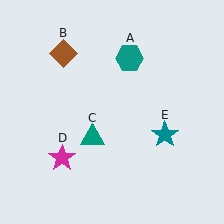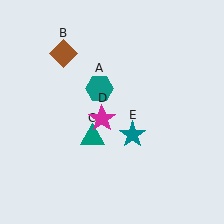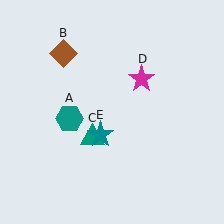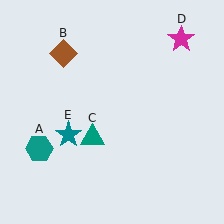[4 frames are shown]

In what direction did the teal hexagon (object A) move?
The teal hexagon (object A) moved down and to the left.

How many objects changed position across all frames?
3 objects changed position: teal hexagon (object A), magenta star (object D), teal star (object E).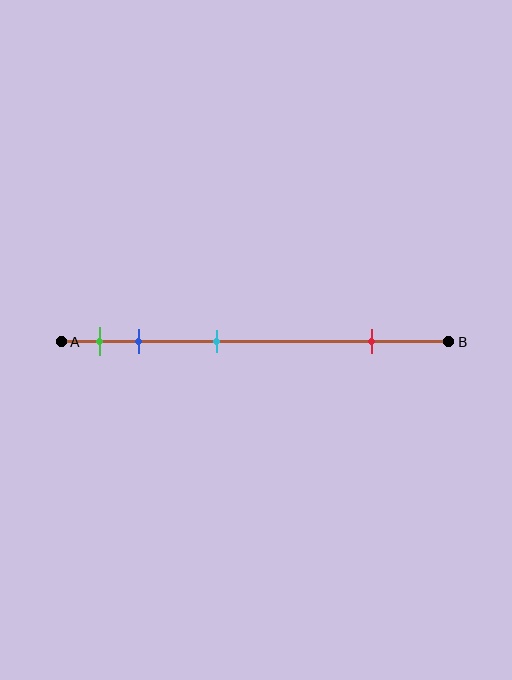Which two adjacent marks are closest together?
The green and blue marks are the closest adjacent pair.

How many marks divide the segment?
There are 4 marks dividing the segment.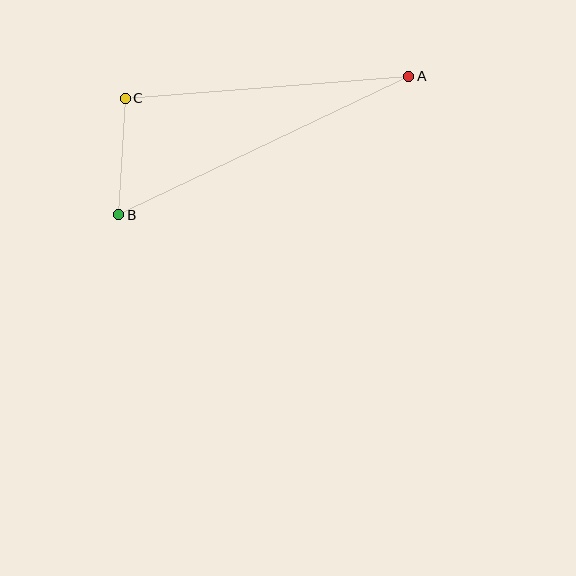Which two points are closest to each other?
Points B and C are closest to each other.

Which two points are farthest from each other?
Points A and B are farthest from each other.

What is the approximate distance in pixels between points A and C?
The distance between A and C is approximately 284 pixels.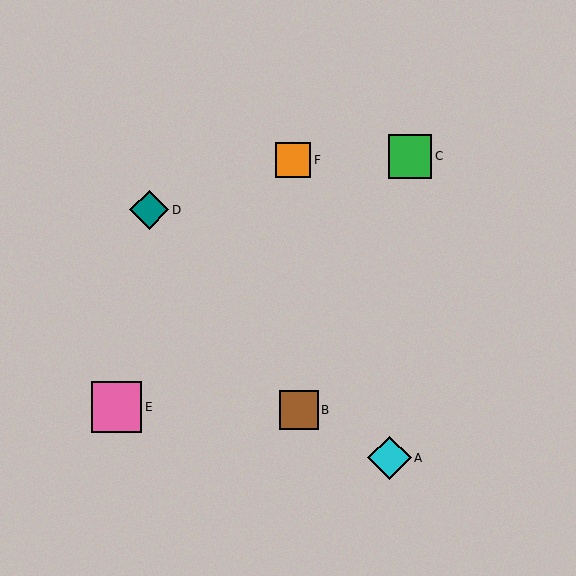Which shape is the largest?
The pink square (labeled E) is the largest.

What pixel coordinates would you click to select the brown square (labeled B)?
Click at (299, 410) to select the brown square B.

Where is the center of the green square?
The center of the green square is at (410, 156).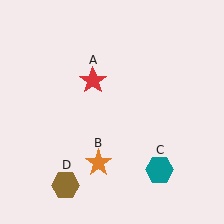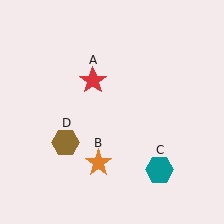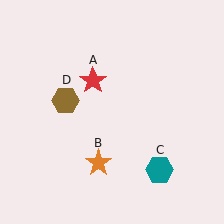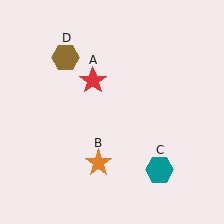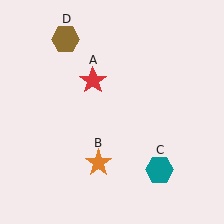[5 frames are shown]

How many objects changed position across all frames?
1 object changed position: brown hexagon (object D).